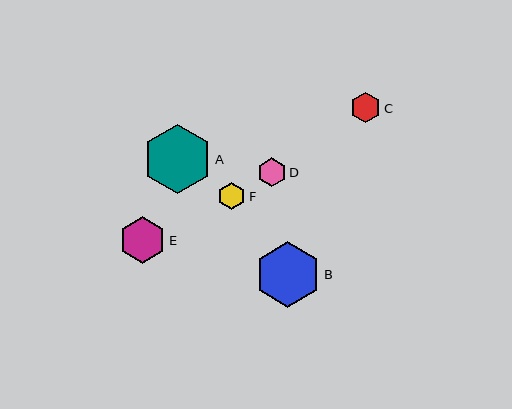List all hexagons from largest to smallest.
From largest to smallest: A, B, E, C, D, F.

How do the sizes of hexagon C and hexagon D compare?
Hexagon C and hexagon D are approximately the same size.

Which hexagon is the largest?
Hexagon A is the largest with a size of approximately 69 pixels.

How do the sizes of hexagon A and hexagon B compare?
Hexagon A and hexagon B are approximately the same size.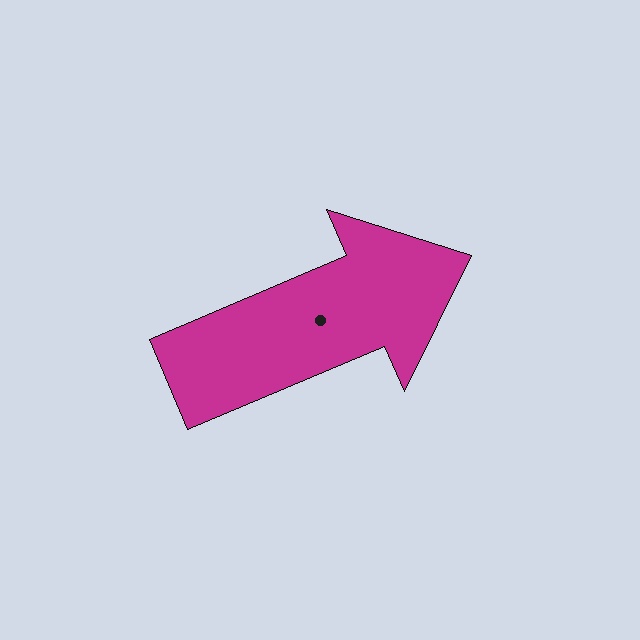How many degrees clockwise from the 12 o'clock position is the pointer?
Approximately 67 degrees.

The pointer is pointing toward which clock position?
Roughly 2 o'clock.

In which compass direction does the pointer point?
Northeast.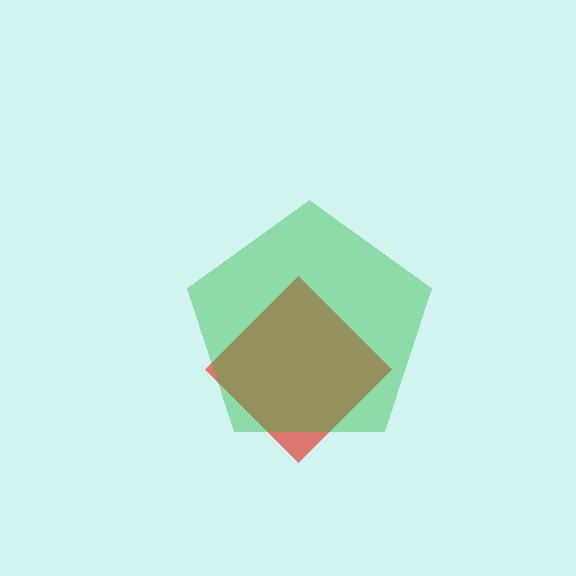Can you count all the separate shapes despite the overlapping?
Yes, there are 2 separate shapes.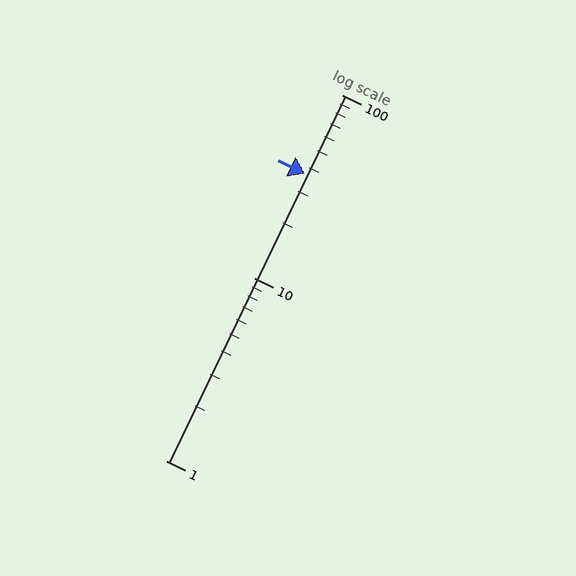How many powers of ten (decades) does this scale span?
The scale spans 2 decades, from 1 to 100.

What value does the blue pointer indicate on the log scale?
The pointer indicates approximately 37.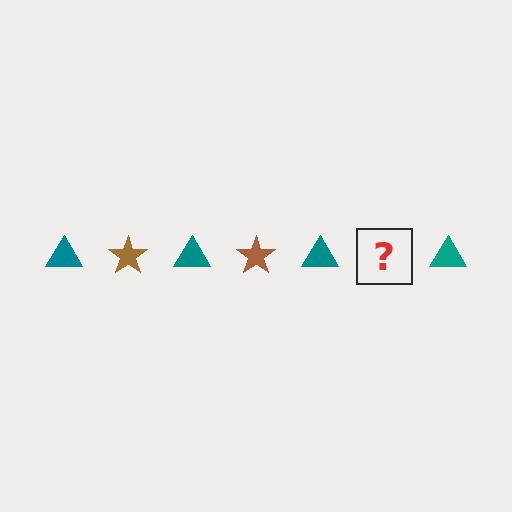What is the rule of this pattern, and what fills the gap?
The rule is that the pattern alternates between teal triangle and brown star. The gap should be filled with a brown star.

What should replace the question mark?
The question mark should be replaced with a brown star.